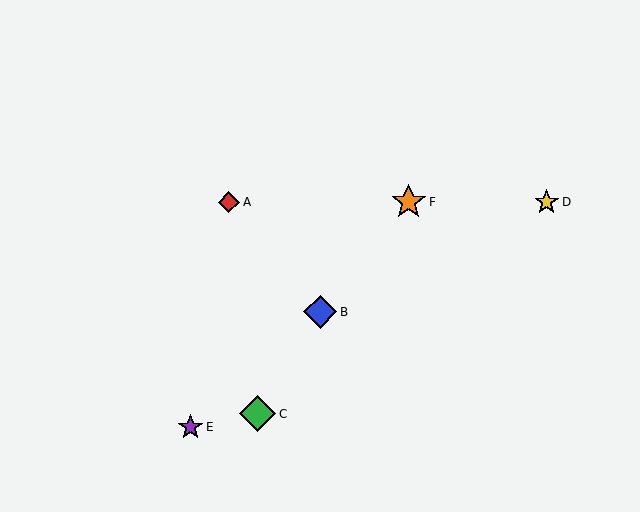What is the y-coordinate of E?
Object E is at y≈427.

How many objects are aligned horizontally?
3 objects (A, D, F) are aligned horizontally.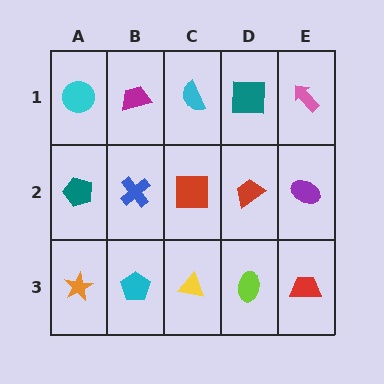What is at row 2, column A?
A teal pentagon.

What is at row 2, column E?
A purple ellipse.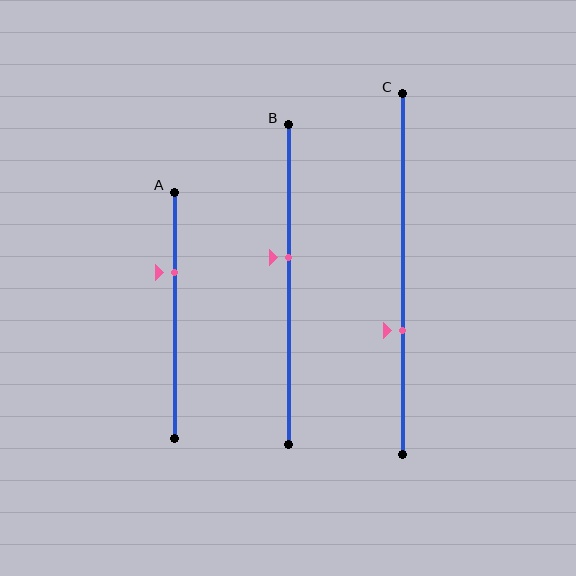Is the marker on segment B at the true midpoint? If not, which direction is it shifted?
No, the marker on segment B is shifted upward by about 8% of the segment length.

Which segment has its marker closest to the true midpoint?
Segment B has its marker closest to the true midpoint.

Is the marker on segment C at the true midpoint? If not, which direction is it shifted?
No, the marker on segment C is shifted downward by about 16% of the segment length.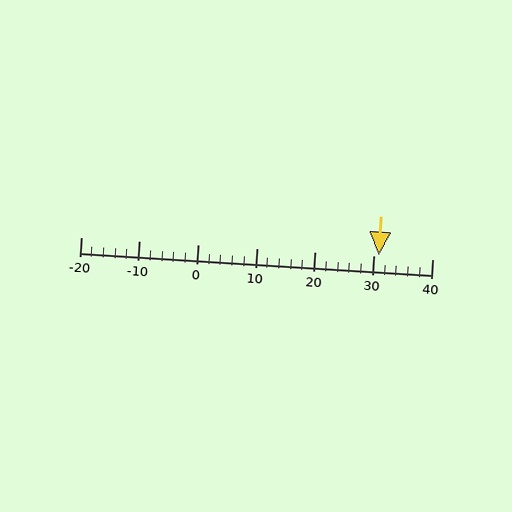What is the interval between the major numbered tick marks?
The major tick marks are spaced 10 units apart.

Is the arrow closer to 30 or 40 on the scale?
The arrow is closer to 30.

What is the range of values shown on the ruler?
The ruler shows values from -20 to 40.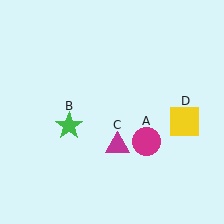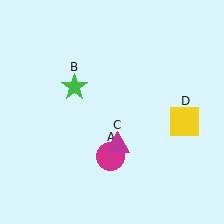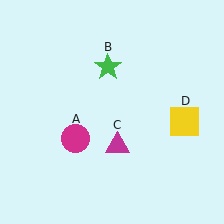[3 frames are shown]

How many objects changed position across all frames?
2 objects changed position: magenta circle (object A), green star (object B).